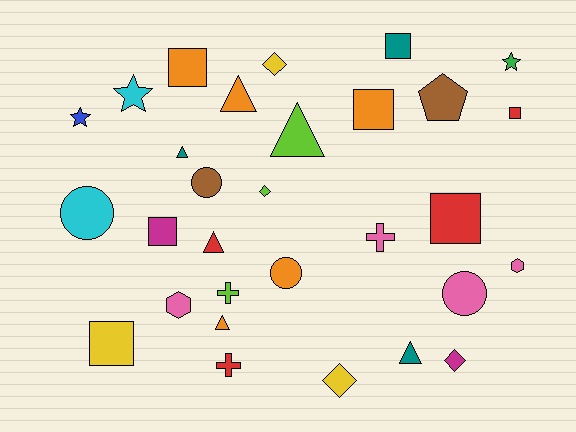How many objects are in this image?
There are 30 objects.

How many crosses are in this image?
There are 3 crosses.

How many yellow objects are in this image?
There are 3 yellow objects.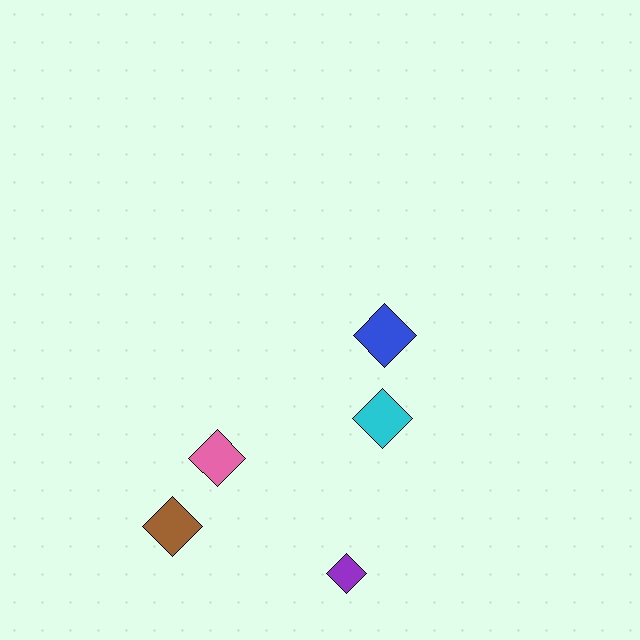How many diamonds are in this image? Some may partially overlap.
There are 5 diamonds.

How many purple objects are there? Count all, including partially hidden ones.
There is 1 purple object.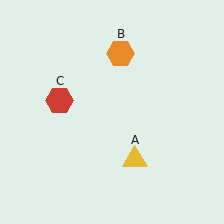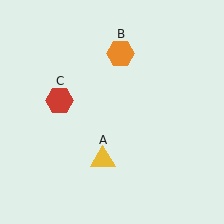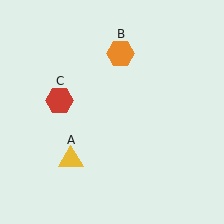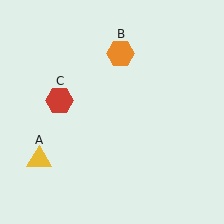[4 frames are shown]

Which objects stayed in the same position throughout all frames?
Orange hexagon (object B) and red hexagon (object C) remained stationary.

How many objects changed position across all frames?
1 object changed position: yellow triangle (object A).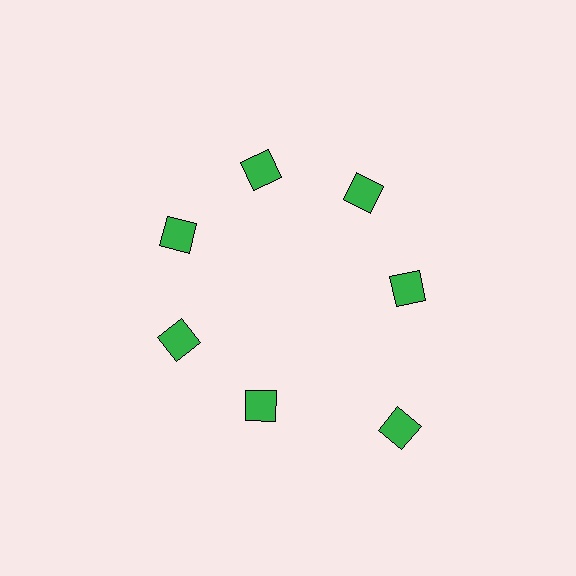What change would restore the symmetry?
The symmetry would be restored by moving it inward, back onto the ring so that all 7 diamonds sit at equal angles and equal distance from the center.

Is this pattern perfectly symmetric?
No. The 7 green diamonds are arranged in a ring, but one element near the 5 o'clock position is pushed outward from the center, breaking the 7-fold rotational symmetry.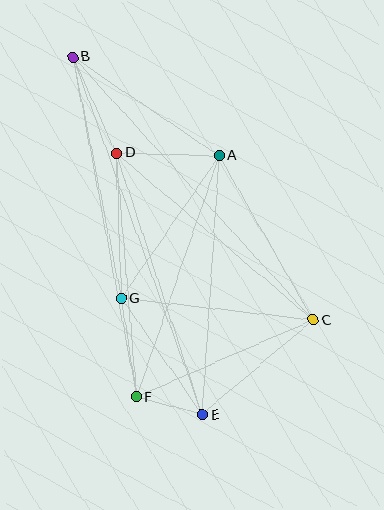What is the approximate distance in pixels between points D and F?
The distance between D and F is approximately 245 pixels.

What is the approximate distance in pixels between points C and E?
The distance between C and E is approximately 146 pixels.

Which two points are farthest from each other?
Points B and E are farthest from each other.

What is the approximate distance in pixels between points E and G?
The distance between E and G is approximately 142 pixels.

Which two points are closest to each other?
Points E and F are closest to each other.